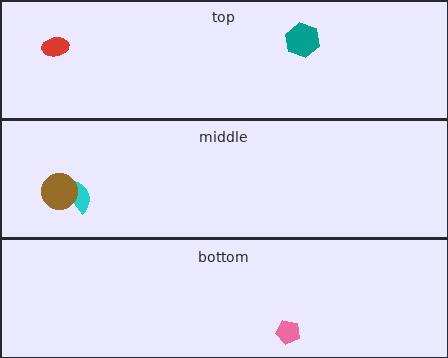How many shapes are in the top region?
2.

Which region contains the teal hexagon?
The top region.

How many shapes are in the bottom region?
1.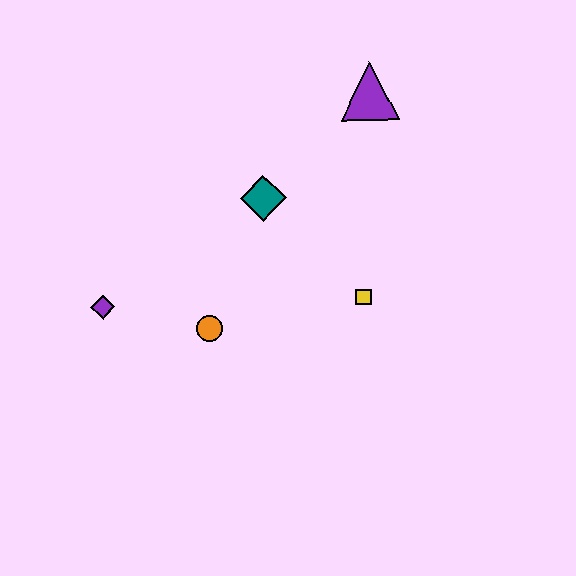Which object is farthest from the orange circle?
The purple triangle is farthest from the orange circle.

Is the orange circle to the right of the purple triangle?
No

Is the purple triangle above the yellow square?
Yes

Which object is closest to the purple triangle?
The teal diamond is closest to the purple triangle.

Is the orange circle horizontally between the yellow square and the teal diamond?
No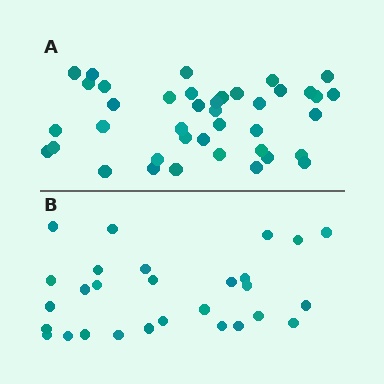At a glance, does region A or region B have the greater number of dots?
Region A (the top region) has more dots.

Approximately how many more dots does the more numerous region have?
Region A has roughly 12 or so more dots than region B.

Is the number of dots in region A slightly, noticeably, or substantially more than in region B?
Region A has noticeably more, but not dramatically so. The ratio is roughly 1.4 to 1.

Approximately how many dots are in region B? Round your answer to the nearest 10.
About 30 dots. (The exact count is 28, which rounds to 30.)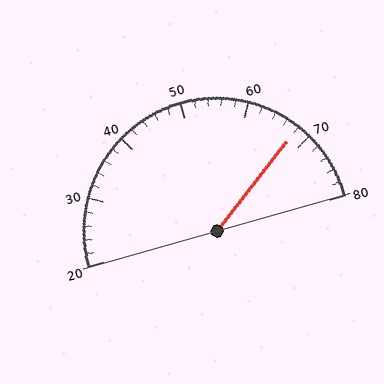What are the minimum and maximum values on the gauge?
The gauge ranges from 20 to 80.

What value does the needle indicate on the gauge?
The needle indicates approximately 68.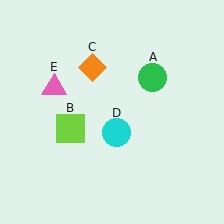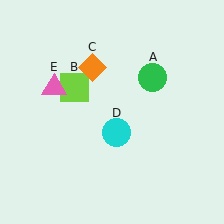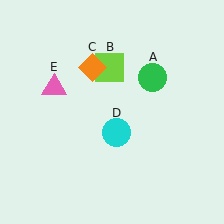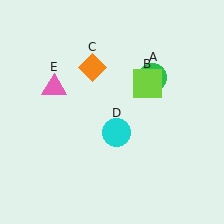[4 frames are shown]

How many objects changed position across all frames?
1 object changed position: lime square (object B).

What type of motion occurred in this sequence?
The lime square (object B) rotated clockwise around the center of the scene.